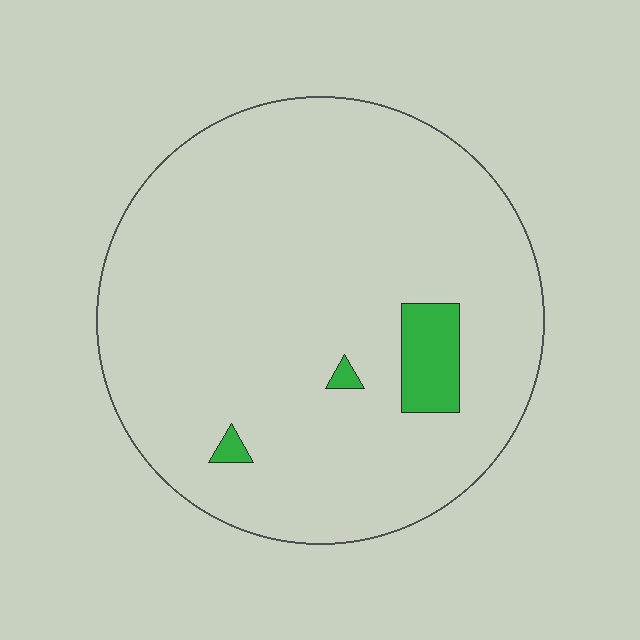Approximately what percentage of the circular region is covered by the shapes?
Approximately 5%.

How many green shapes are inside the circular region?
3.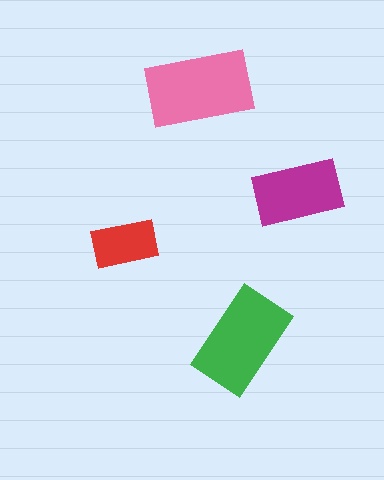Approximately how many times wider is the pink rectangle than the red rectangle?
About 1.5 times wider.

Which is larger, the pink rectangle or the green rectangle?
The pink one.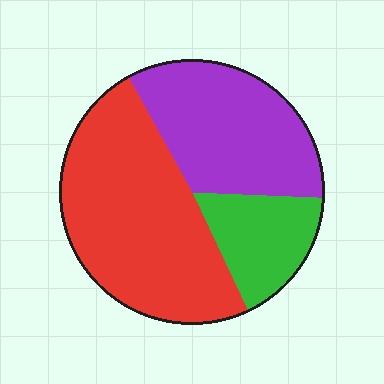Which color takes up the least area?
Green, at roughly 15%.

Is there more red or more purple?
Red.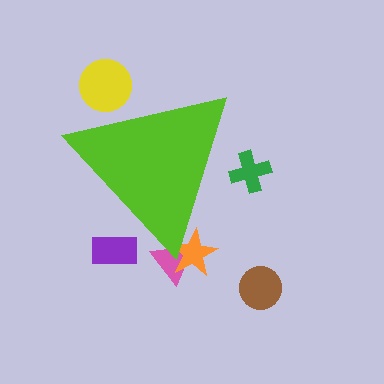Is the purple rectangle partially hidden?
Yes, the purple rectangle is partially hidden behind the lime triangle.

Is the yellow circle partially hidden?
Yes, the yellow circle is partially hidden behind the lime triangle.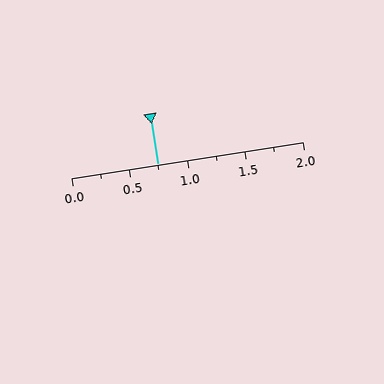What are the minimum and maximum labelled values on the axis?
The axis runs from 0.0 to 2.0.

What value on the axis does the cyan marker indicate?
The marker indicates approximately 0.75.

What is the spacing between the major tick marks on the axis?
The major ticks are spaced 0.5 apart.